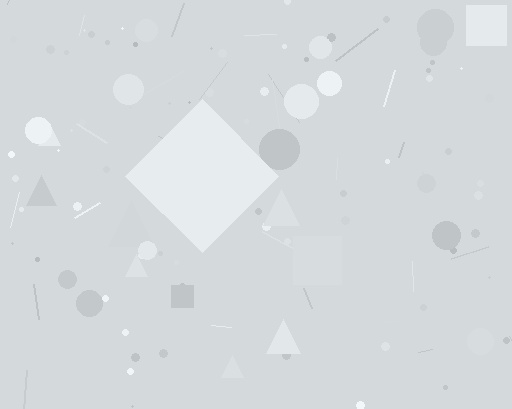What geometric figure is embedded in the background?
A diamond is embedded in the background.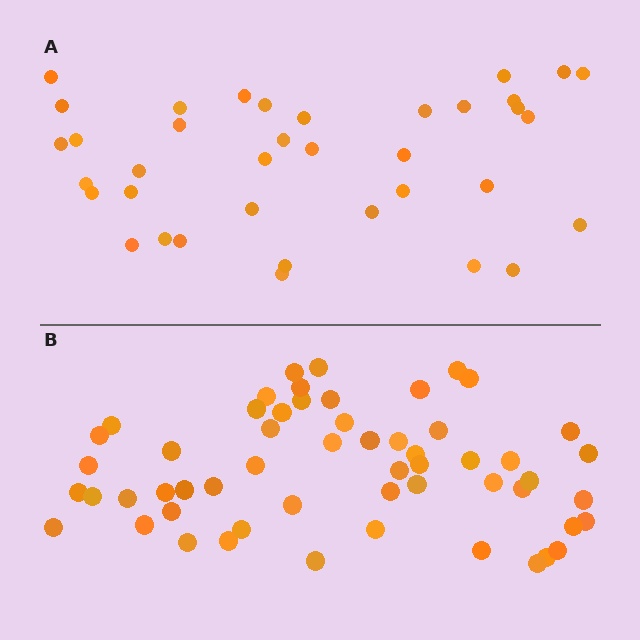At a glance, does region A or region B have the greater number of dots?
Region B (the bottom region) has more dots.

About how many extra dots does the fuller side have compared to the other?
Region B has approximately 20 more dots than region A.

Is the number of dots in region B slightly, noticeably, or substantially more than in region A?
Region B has substantially more. The ratio is roughly 1.5 to 1.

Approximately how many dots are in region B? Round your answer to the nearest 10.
About 60 dots. (The exact count is 56, which rounds to 60.)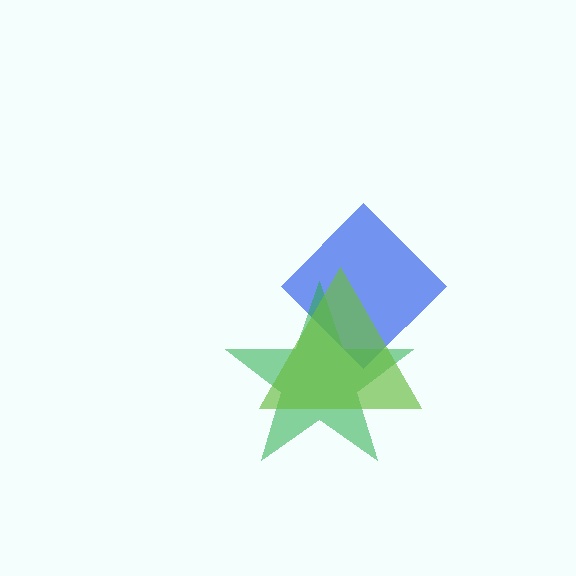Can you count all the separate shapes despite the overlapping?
Yes, there are 3 separate shapes.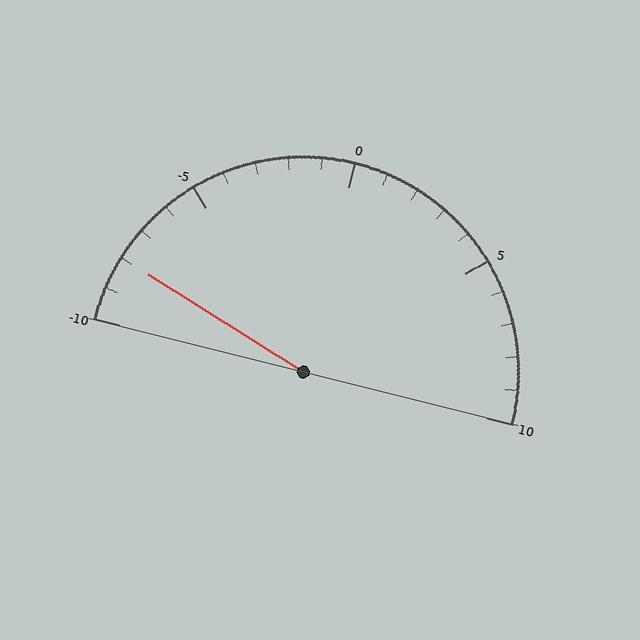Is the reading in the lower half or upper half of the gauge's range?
The reading is in the lower half of the range (-10 to 10).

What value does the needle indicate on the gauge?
The needle indicates approximately -8.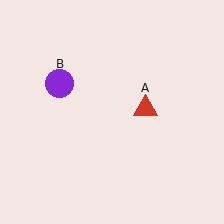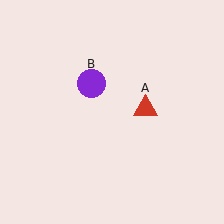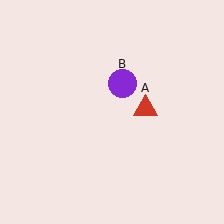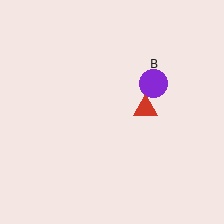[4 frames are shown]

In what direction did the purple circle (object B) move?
The purple circle (object B) moved right.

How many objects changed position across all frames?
1 object changed position: purple circle (object B).